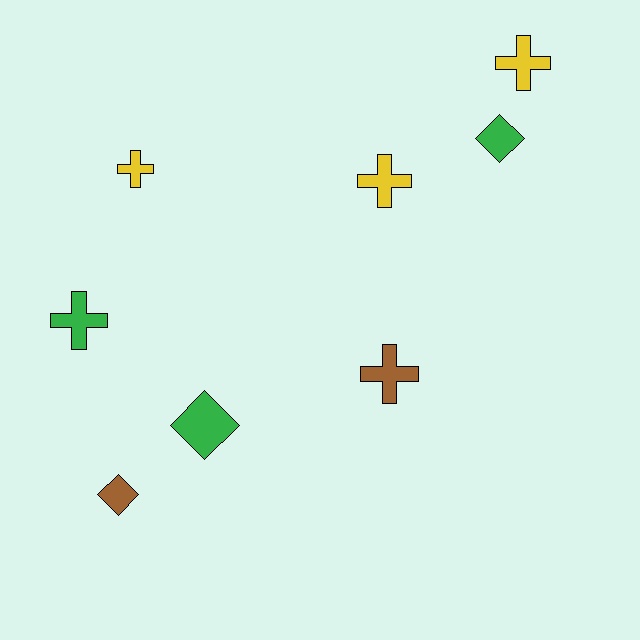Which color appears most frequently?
Yellow, with 3 objects.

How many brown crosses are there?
There is 1 brown cross.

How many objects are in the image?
There are 8 objects.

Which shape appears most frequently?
Cross, with 5 objects.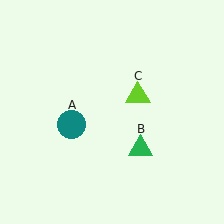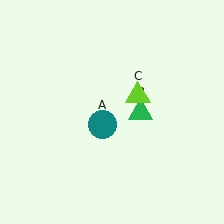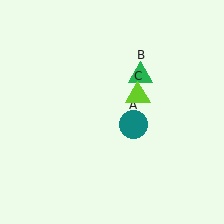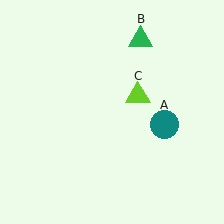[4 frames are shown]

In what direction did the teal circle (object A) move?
The teal circle (object A) moved right.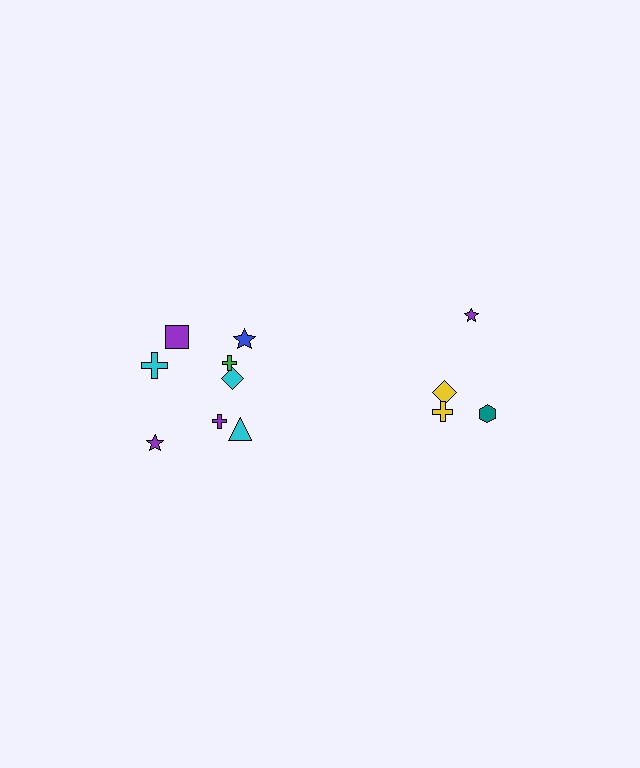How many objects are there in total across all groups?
There are 12 objects.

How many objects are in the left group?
There are 8 objects.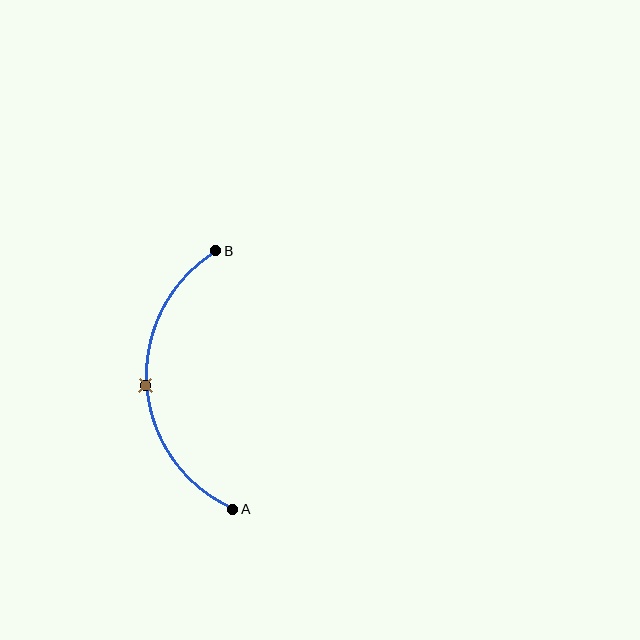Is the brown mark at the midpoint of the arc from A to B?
Yes. The brown mark lies on the arc at equal arc-length from both A and B — it is the arc midpoint.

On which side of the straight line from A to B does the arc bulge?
The arc bulges to the left of the straight line connecting A and B.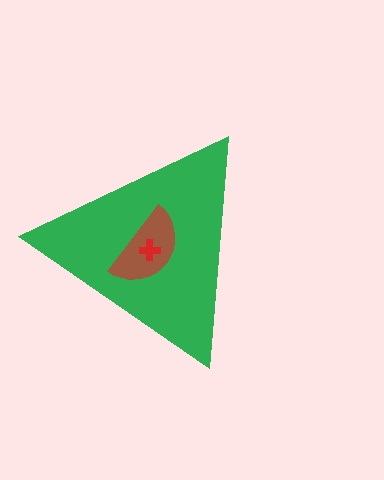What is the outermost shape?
The green triangle.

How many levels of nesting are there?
3.